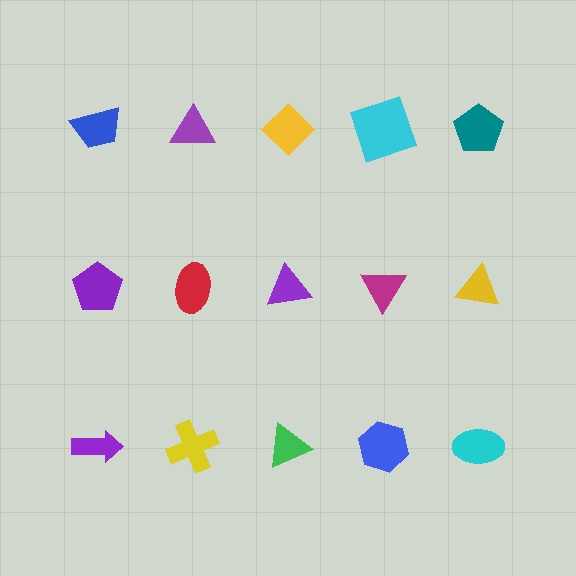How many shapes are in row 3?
5 shapes.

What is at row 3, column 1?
A purple arrow.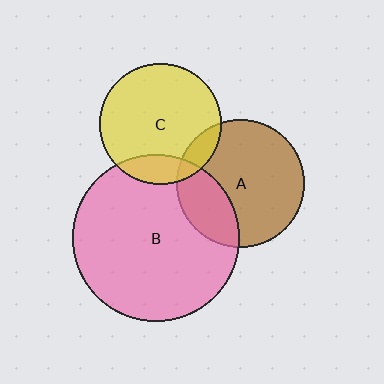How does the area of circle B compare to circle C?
Approximately 1.9 times.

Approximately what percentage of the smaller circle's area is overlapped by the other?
Approximately 10%.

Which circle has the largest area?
Circle B (pink).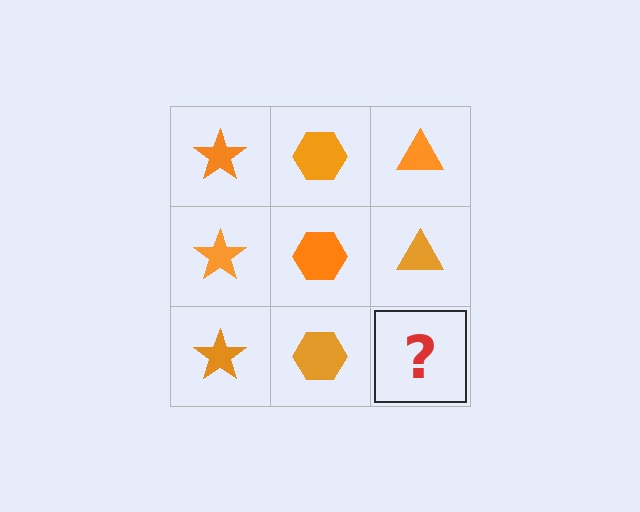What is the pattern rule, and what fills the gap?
The rule is that each column has a consistent shape. The gap should be filled with an orange triangle.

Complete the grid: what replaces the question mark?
The question mark should be replaced with an orange triangle.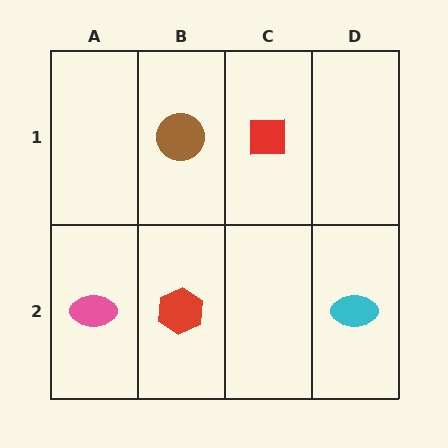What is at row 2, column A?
A pink ellipse.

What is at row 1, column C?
A red square.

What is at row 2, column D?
A cyan ellipse.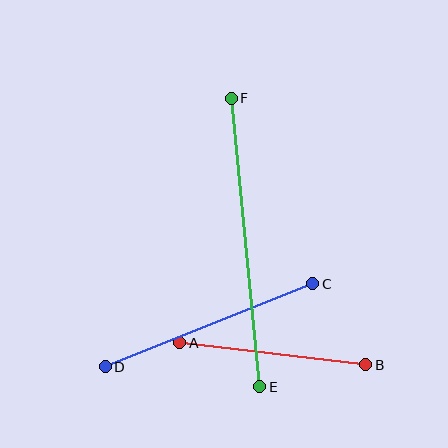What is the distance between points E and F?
The distance is approximately 290 pixels.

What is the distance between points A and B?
The distance is approximately 187 pixels.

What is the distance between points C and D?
The distance is approximately 223 pixels.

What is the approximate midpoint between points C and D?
The midpoint is at approximately (209, 325) pixels.